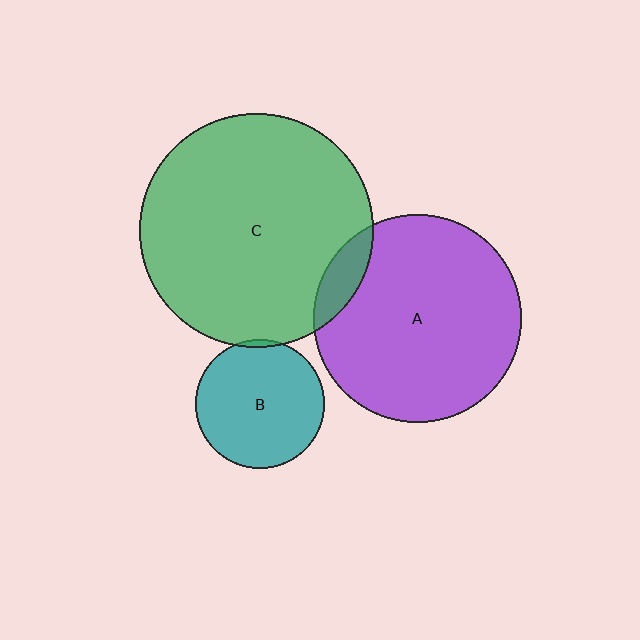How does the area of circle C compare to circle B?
Approximately 3.2 times.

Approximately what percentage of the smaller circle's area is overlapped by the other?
Approximately 10%.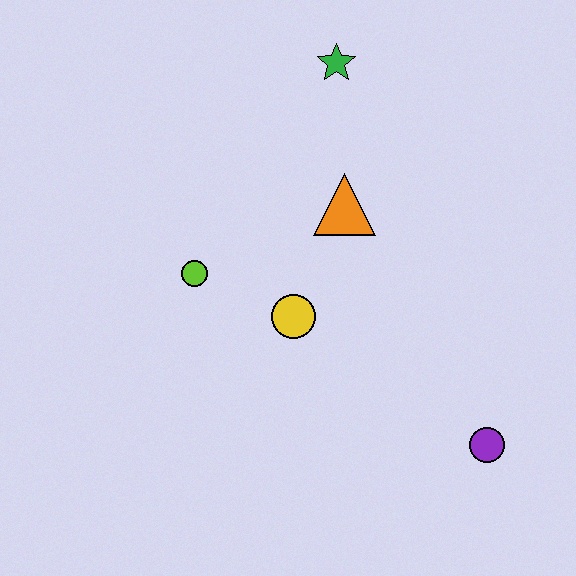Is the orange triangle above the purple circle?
Yes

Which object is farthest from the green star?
The purple circle is farthest from the green star.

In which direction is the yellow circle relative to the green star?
The yellow circle is below the green star.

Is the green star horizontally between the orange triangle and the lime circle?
Yes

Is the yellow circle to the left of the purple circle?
Yes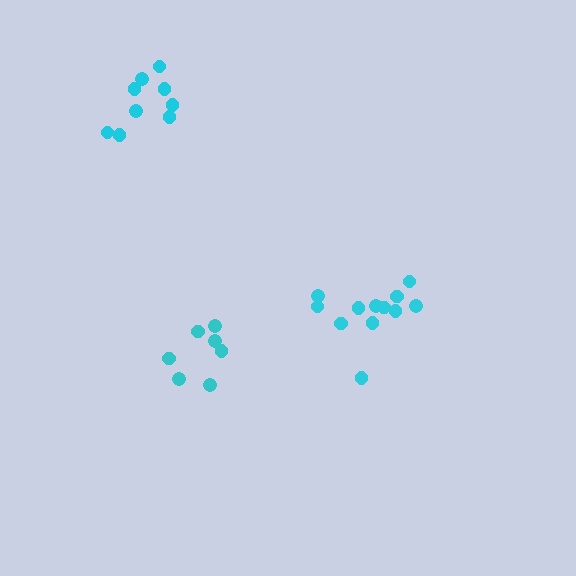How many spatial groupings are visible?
There are 3 spatial groupings.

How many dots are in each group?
Group 1: 9 dots, Group 2: 7 dots, Group 3: 12 dots (28 total).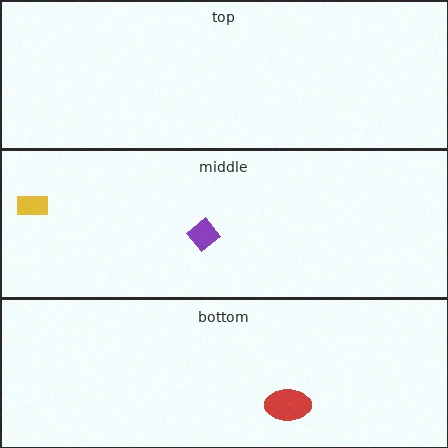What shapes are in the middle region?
The yellow rectangle, the purple diamond.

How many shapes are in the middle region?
2.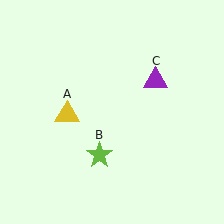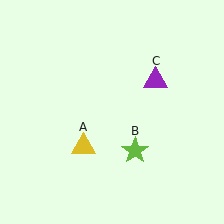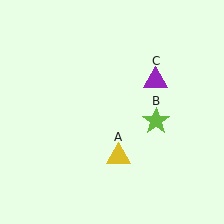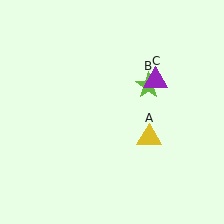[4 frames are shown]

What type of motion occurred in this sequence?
The yellow triangle (object A), lime star (object B) rotated counterclockwise around the center of the scene.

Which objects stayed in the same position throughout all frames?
Purple triangle (object C) remained stationary.